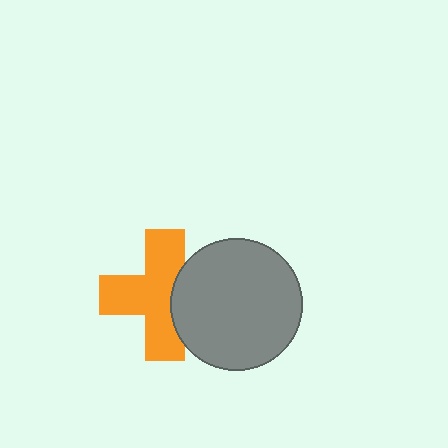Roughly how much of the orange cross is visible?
Most of it is visible (roughly 69%).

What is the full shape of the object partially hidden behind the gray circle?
The partially hidden object is an orange cross.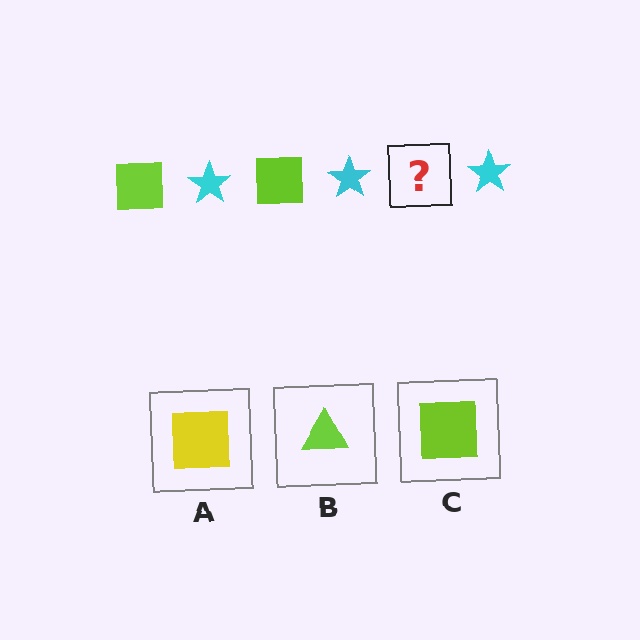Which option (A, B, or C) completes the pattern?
C.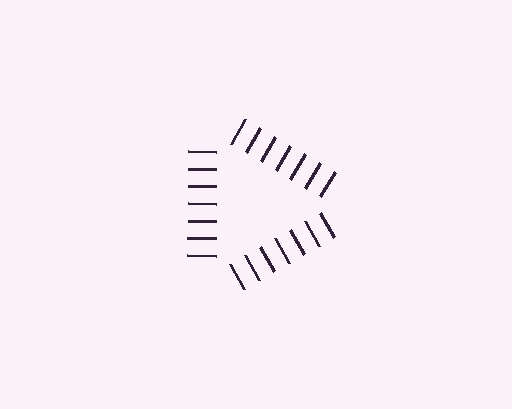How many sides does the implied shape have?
3 sides — the line-ends trace a triangle.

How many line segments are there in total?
21 — 7 along each of the 3 edges.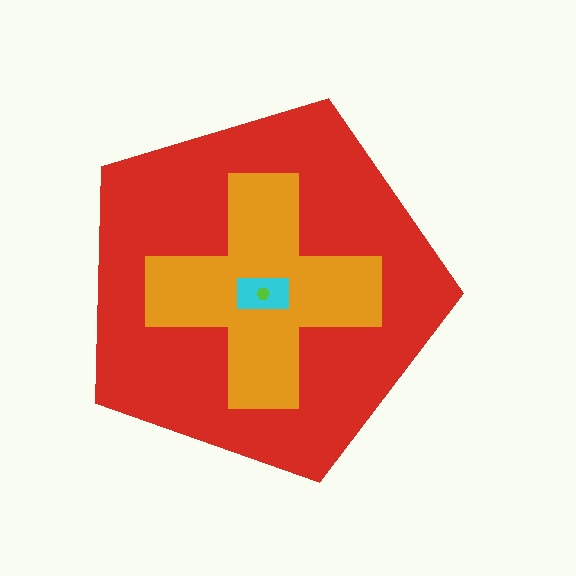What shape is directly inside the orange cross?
The cyan rectangle.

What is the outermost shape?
The red pentagon.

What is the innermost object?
The lime hexagon.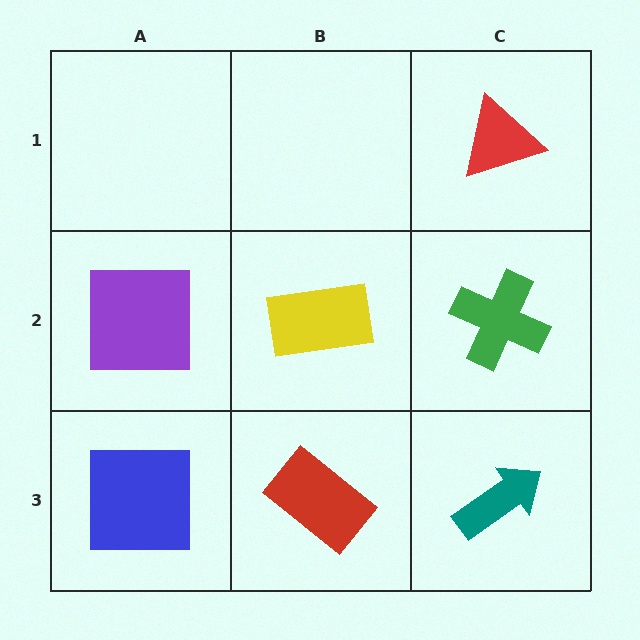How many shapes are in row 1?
1 shape.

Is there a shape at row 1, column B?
No, that cell is empty.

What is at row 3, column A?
A blue square.